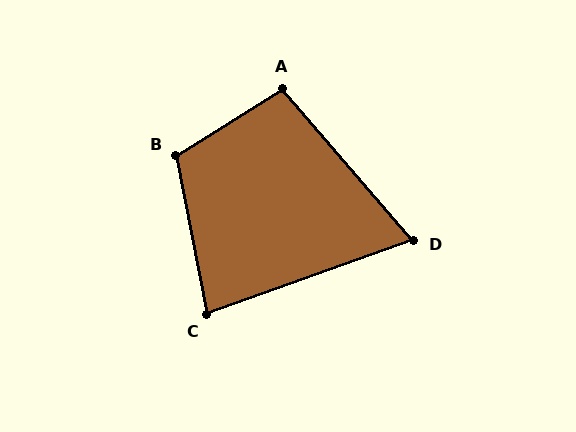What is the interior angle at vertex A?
Approximately 99 degrees (obtuse).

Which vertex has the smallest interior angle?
D, at approximately 69 degrees.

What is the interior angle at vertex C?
Approximately 81 degrees (acute).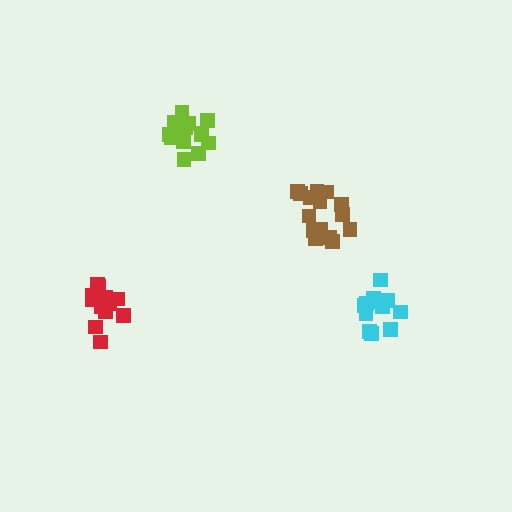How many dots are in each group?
Group 1: 15 dots, Group 2: 12 dots, Group 3: 12 dots, Group 4: 15 dots (54 total).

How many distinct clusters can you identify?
There are 4 distinct clusters.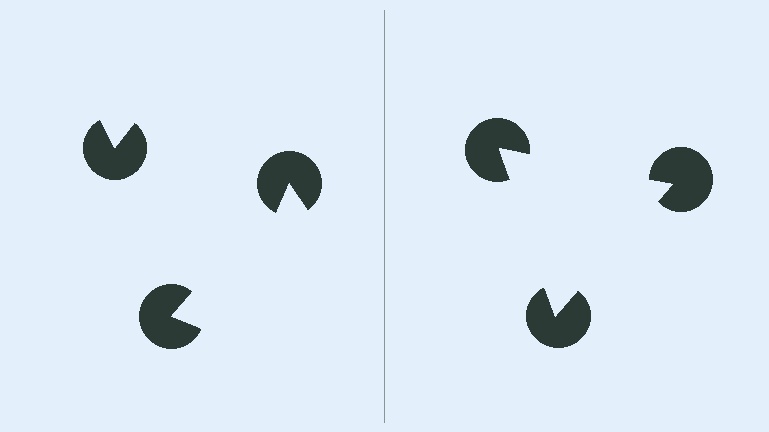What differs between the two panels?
The pac-man discs are positioned identically on both sides; only the wedge orientations differ. On the right they align to a triangle; on the left they are misaligned.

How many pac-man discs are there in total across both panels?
6 — 3 on each side.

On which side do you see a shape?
An illusory triangle appears on the right side. On the left side the wedge cuts are rotated, so no coherent shape forms.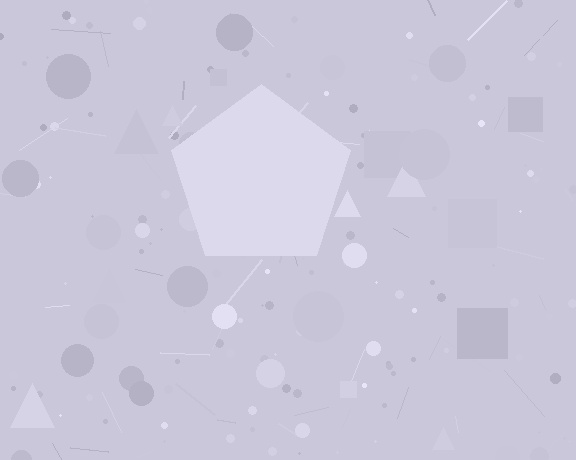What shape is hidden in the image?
A pentagon is hidden in the image.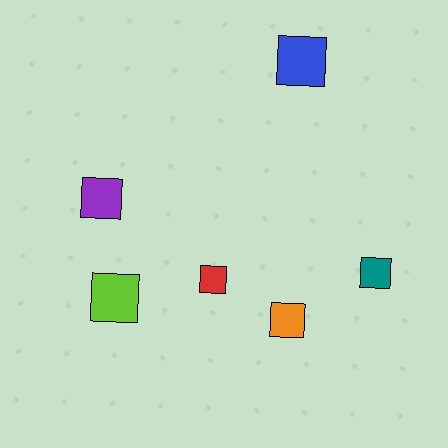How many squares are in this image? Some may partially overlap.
There are 6 squares.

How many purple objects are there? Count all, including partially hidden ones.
There is 1 purple object.